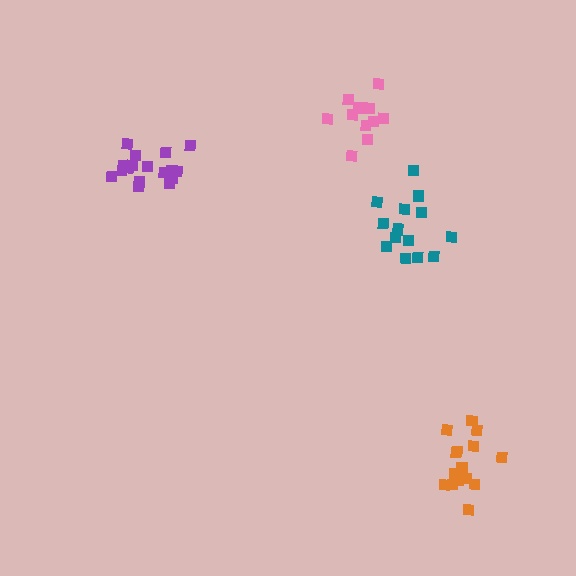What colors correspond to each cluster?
The clusters are colored: purple, pink, teal, orange.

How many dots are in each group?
Group 1: 17 dots, Group 2: 12 dots, Group 3: 15 dots, Group 4: 17 dots (61 total).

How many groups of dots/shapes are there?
There are 4 groups.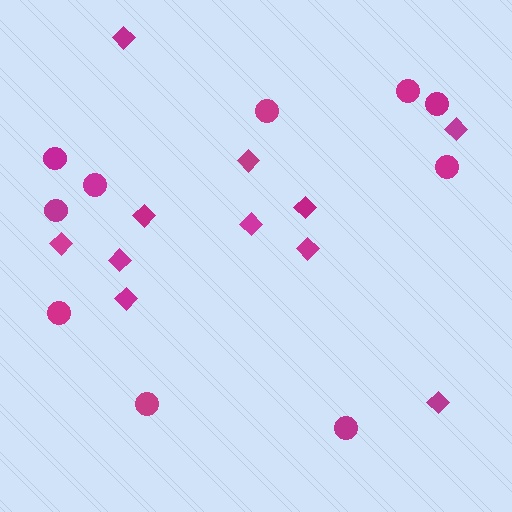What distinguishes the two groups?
There are 2 groups: one group of diamonds (11) and one group of circles (10).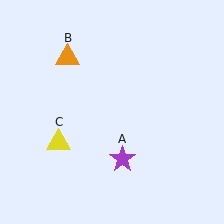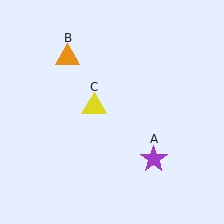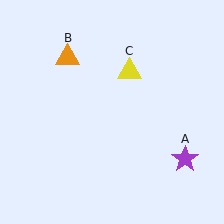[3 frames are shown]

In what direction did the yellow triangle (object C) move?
The yellow triangle (object C) moved up and to the right.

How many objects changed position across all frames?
2 objects changed position: purple star (object A), yellow triangle (object C).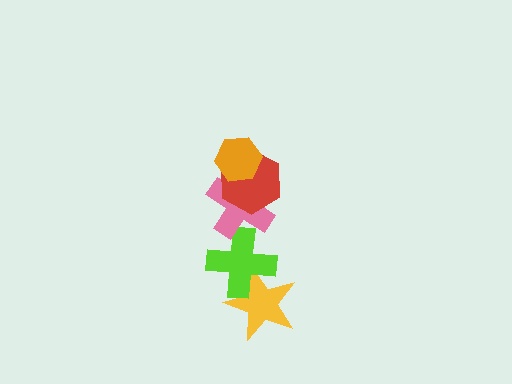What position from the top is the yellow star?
The yellow star is 5th from the top.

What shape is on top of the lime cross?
The pink cross is on top of the lime cross.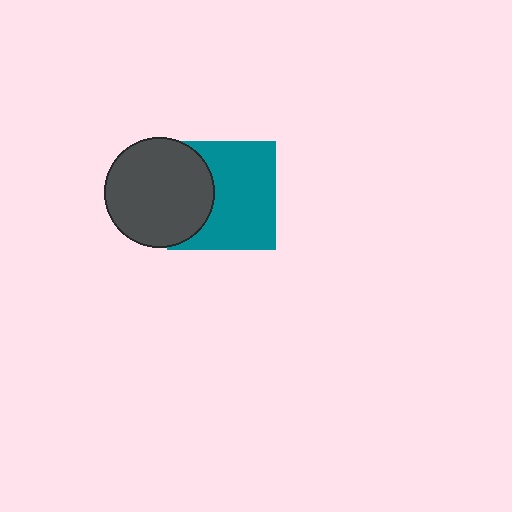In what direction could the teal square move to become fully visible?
The teal square could move right. That would shift it out from behind the dark gray circle entirely.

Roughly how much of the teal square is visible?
Most of it is visible (roughly 66%).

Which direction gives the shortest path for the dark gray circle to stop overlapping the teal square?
Moving left gives the shortest separation.